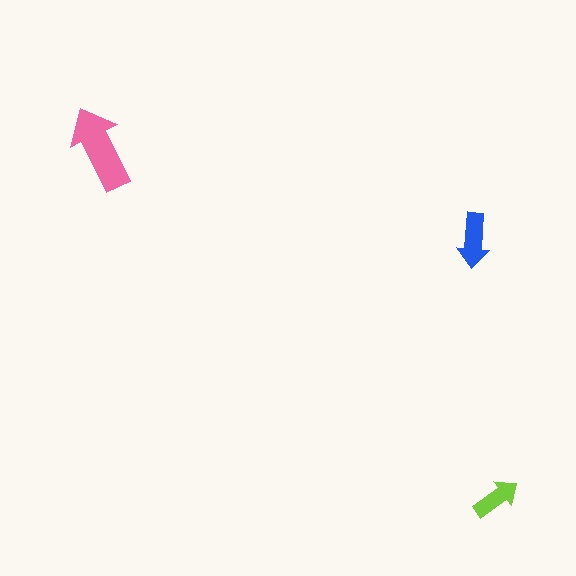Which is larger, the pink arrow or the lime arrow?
The pink one.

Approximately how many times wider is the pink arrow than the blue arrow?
About 1.5 times wider.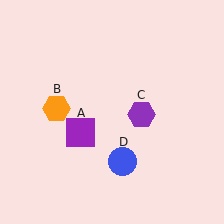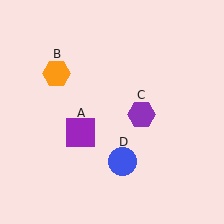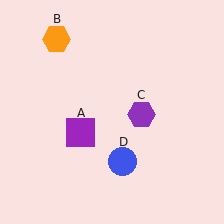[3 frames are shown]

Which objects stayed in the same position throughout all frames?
Purple square (object A) and purple hexagon (object C) and blue circle (object D) remained stationary.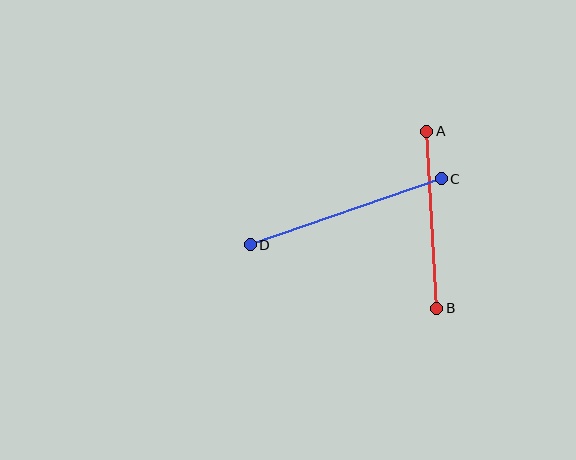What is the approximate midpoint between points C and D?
The midpoint is at approximately (346, 212) pixels.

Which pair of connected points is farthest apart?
Points C and D are farthest apart.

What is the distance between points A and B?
The distance is approximately 177 pixels.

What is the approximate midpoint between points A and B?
The midpoint is at approximately (432, 220) pixels.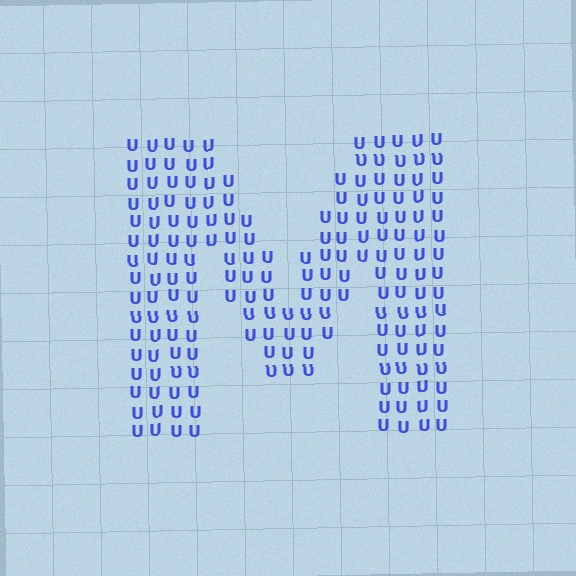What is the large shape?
The large shape is the letter M.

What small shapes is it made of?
It is made of small letter U's.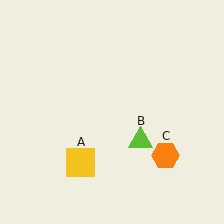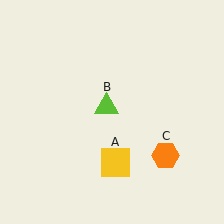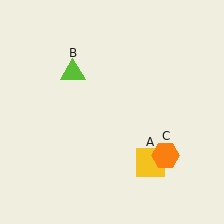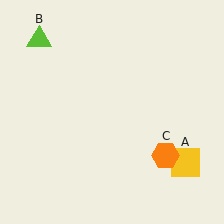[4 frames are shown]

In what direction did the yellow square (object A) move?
The yellow square (object A) moved right.